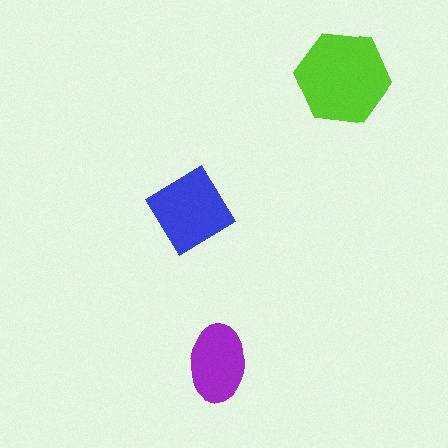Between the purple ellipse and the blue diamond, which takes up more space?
The blue diamond.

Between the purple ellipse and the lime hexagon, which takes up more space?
The lime hexagon.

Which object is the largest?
The lime hexagon.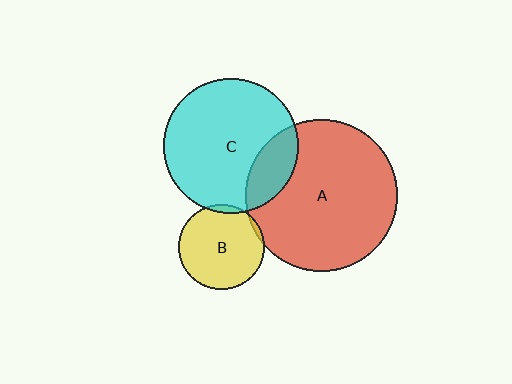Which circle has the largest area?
Circle A (red).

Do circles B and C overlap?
Yes.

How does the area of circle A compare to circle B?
Approximately 3.2 times.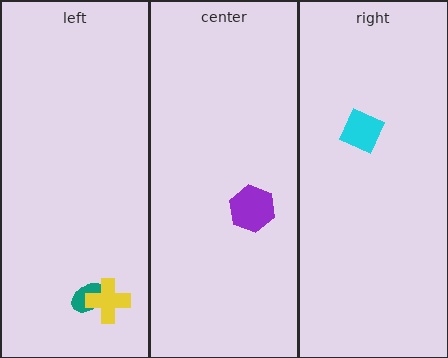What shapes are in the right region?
The cyan diamond.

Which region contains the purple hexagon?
The center region.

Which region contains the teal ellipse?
The left region.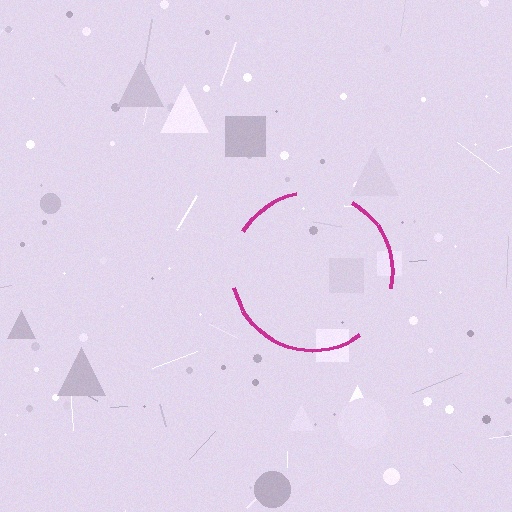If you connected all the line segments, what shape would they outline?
They would outline a circle.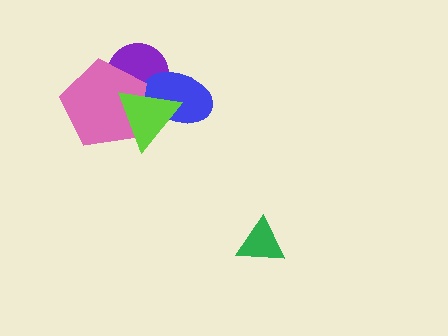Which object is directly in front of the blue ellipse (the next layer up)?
The pink pentagon is directly in front of the blue ellipse.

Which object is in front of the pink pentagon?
The lime triangle is in front of the pink pentagon.